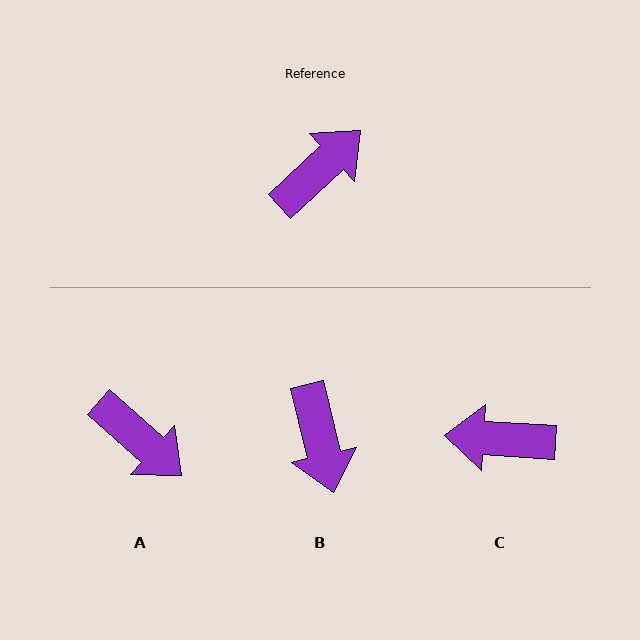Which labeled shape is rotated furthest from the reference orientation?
C, about 133 degrees away.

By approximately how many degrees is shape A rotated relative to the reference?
Approximately 85 degrees clockwise.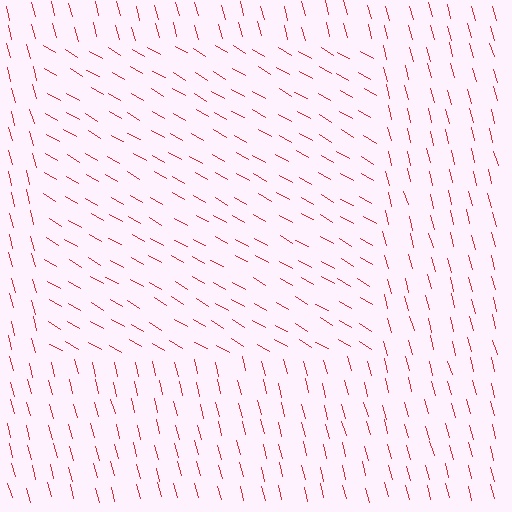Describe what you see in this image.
The image is filled with small red line segments. A rectangle region in the image has lines oriented differently from the surrounding lines, creating a visible texture boundary.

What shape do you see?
I see a rectangle.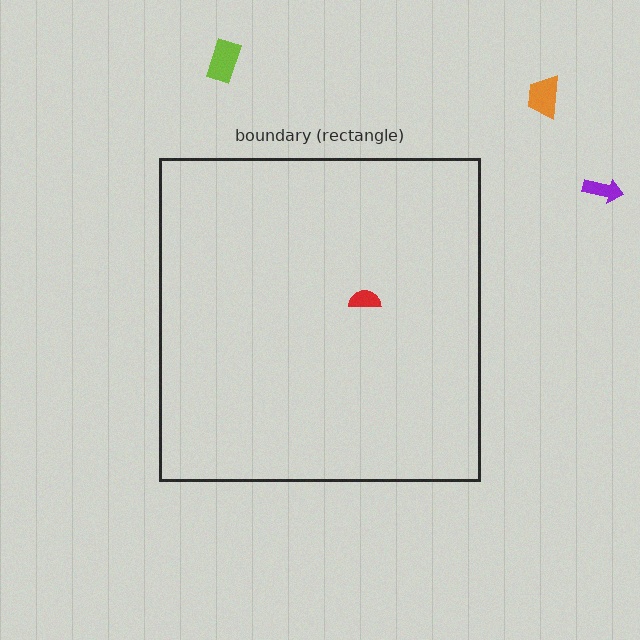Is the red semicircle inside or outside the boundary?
Inside.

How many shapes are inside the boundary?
1 inside, 3 outside.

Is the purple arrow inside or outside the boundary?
Outside.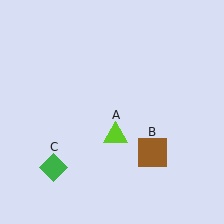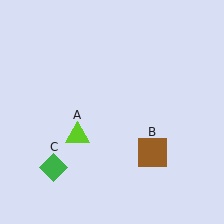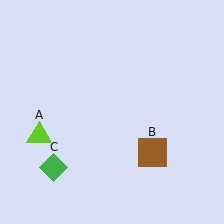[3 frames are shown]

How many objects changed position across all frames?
1 object changed position: lime triangle (object A).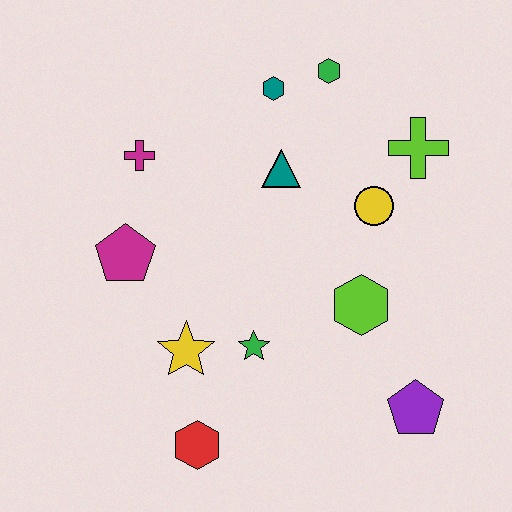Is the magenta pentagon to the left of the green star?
Yes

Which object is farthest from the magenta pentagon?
The purple pentagon is farthest from the magenta pentagon.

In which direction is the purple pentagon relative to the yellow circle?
The purple pentagon is below the yellow circle.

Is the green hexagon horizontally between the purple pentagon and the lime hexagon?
No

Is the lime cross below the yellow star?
No